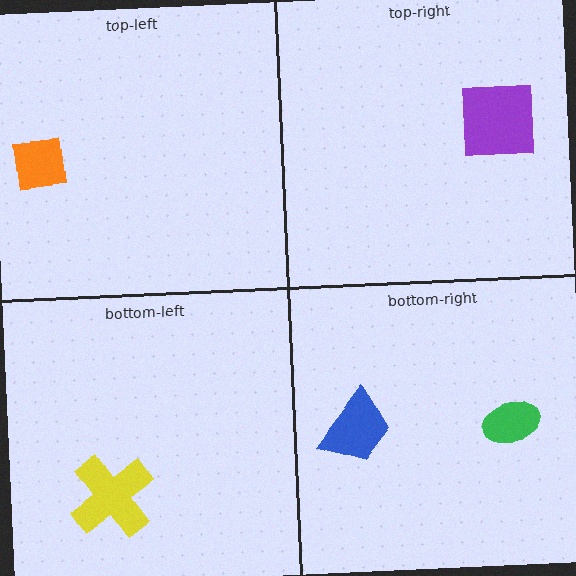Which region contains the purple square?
The top-right region.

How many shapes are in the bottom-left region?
1.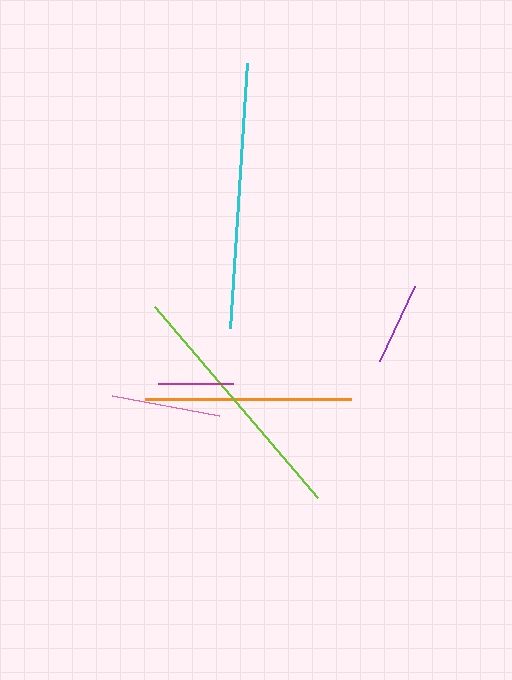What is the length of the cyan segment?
The cyan segment is approximately 266 pixels long.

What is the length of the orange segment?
The orange segment is approximately 206 pixels long.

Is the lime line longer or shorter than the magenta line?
The lime line is longer than the magenta line.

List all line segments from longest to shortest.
From longest to shortest: cyan, lime, orange, pink, purple, magenta.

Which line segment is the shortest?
The magenta line is the shortest at approximately 76 pixels.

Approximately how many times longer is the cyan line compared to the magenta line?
The cyan line is approximately 3.5 times the length of the magenta line.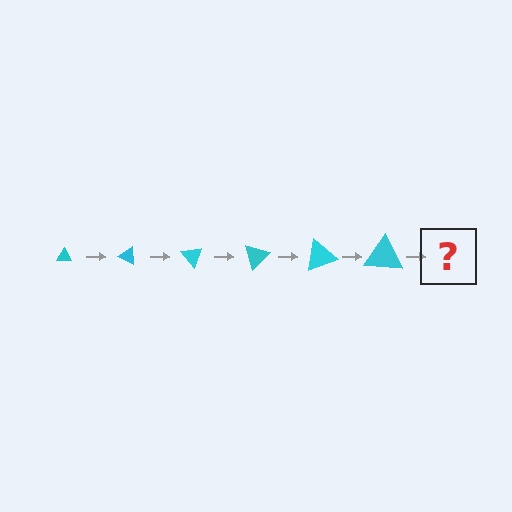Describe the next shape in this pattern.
It should be a triangle, larger than the previous one and rotated 150 degrees from the start.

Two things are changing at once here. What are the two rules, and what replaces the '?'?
The two rules are that the triangle grows larger each step and it rotates 25 degrees each step. The '?' should be a triangle, larger than the previous one and rotated 150 degrees from the start.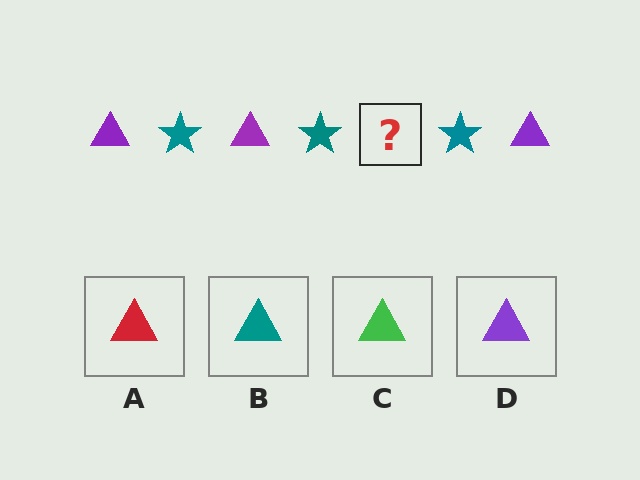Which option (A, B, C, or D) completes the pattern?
D.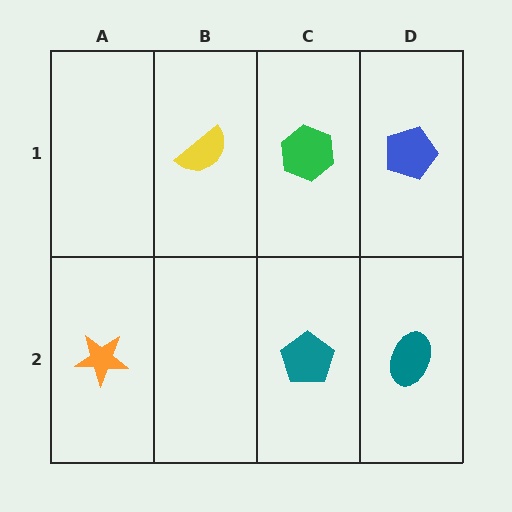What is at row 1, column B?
A yellow semicircle.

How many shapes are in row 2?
3 shapes.